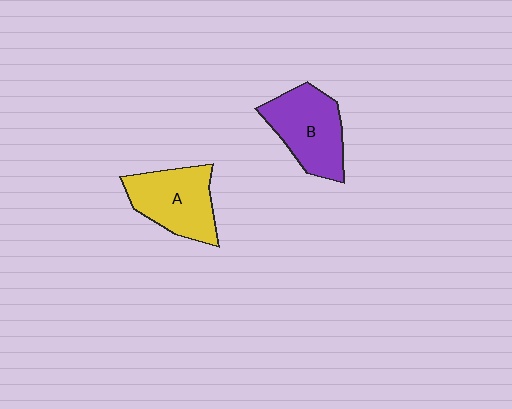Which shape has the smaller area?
Shape A (yellow).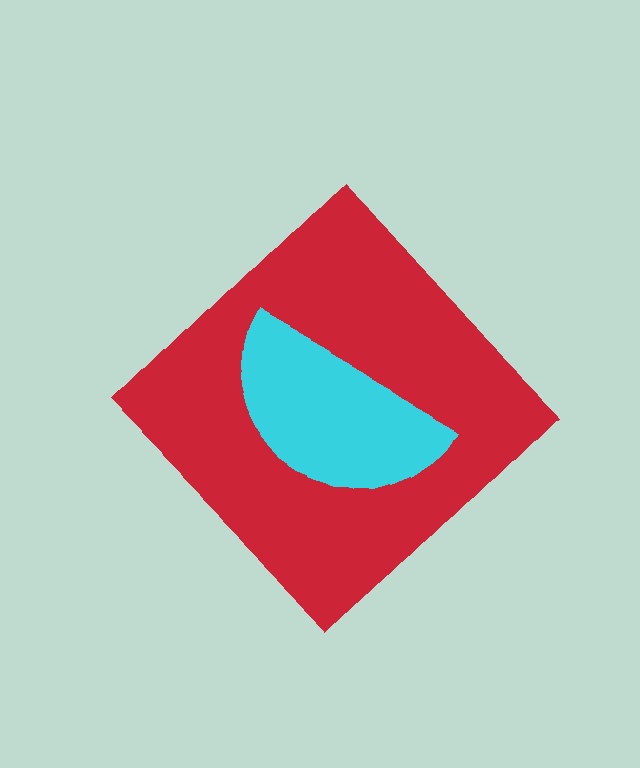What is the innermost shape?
The cyan semicircle.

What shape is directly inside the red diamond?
The cyan semicircle.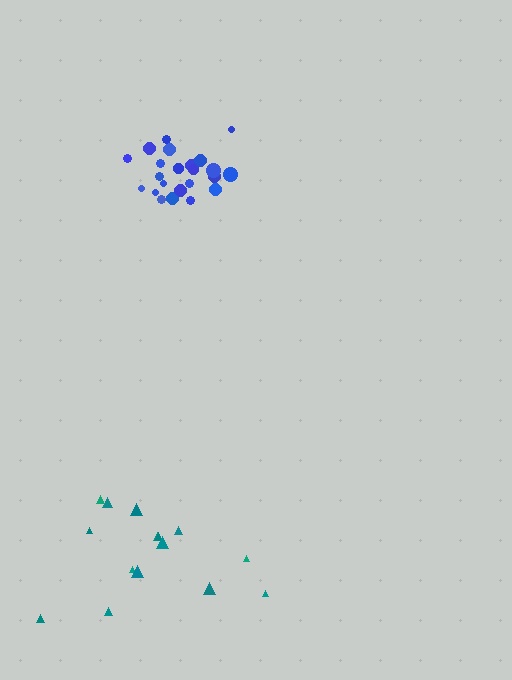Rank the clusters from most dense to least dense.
blue, teal.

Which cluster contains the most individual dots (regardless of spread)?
Blue (23).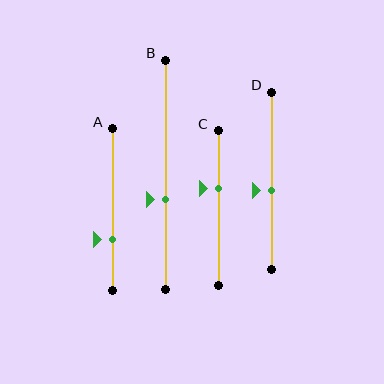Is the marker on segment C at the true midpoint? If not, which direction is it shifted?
No, the marker on segment C is shifted upward by about 12% of the segment length.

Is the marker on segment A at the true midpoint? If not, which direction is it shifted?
No, the marker on segment A is shifted downward by about 18% of the segment length.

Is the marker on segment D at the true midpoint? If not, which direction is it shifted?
No, the marker on segment D is shifted downward by about 6% of the segment length.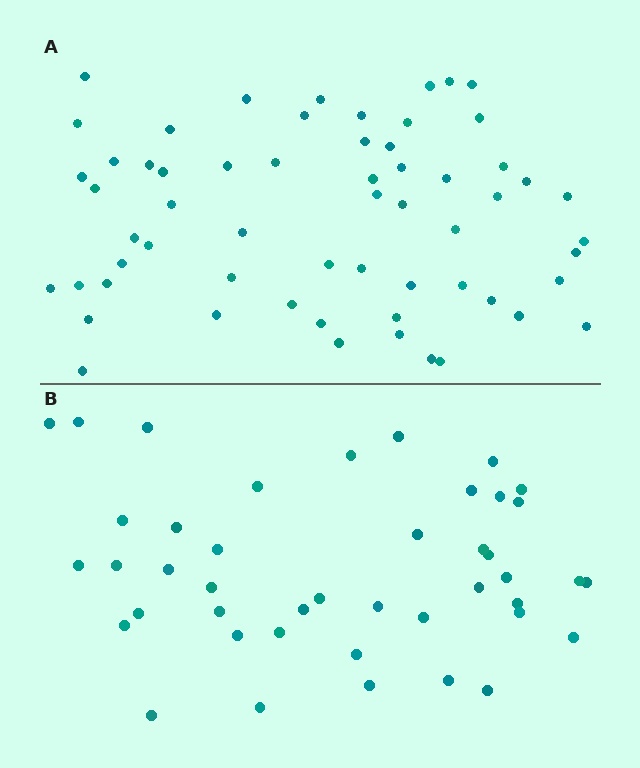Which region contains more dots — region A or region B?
Region A (the top region) has more dots.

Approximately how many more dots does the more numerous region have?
Region A has approximately 15 more dots than region B.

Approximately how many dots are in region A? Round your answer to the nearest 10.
About 60 dots.